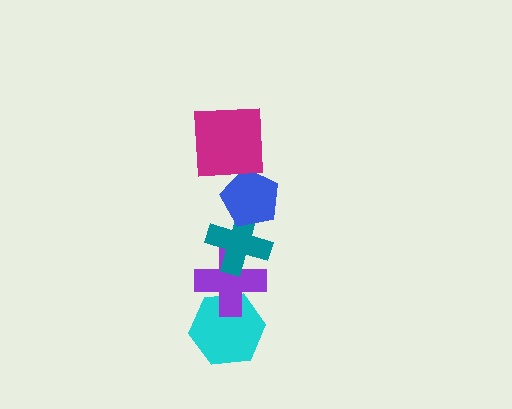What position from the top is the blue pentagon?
The blue pentagon is 2nd from the top.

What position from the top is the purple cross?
The purple cross is 4th from the top.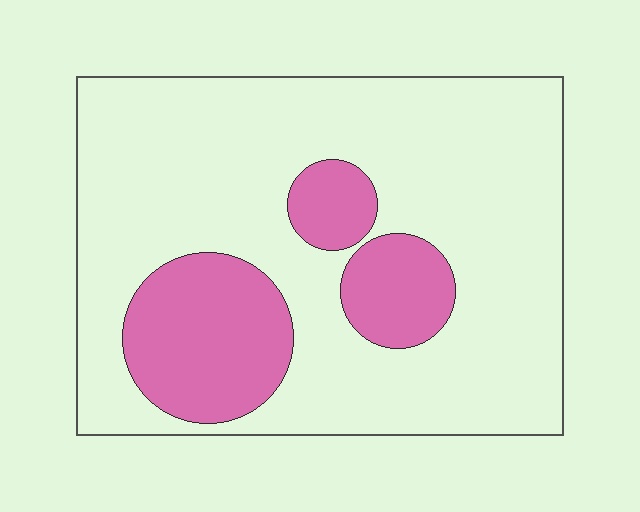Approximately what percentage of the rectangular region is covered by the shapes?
Approximately 25%.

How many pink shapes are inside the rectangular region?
3.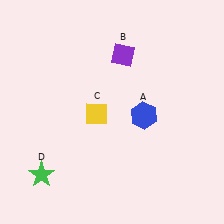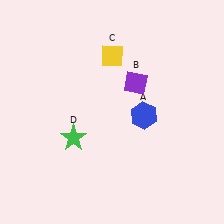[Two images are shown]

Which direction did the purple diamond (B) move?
The purple diamond (B) moved down.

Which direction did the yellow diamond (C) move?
The yellow diamond (C) moved up.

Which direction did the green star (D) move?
The green star (D) moved up.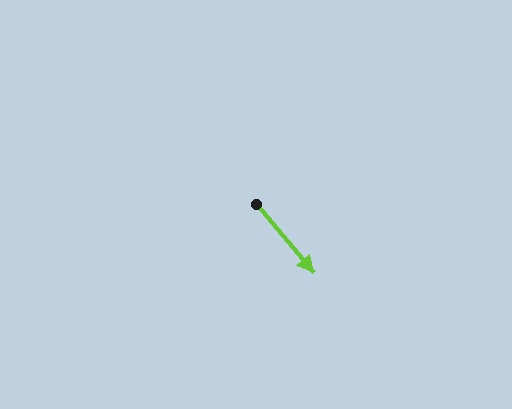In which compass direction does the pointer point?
Southeast.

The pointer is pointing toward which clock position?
Roughly 5 o'clock.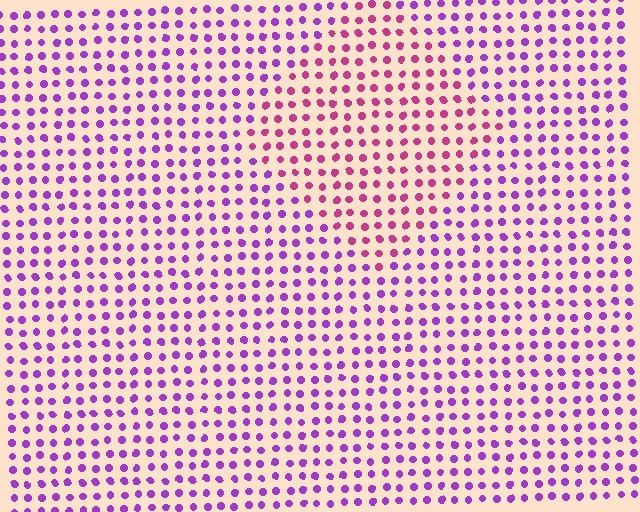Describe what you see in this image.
The image is filled with small purple elements in a uniform arrangement. A diamond-shaped region is visible where the elements are tinted to a slightly different hue, forming a subtle color boundary.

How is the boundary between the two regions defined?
The boundary is defined purely by a slight shift in hue (about 41 degrees). Spacing, size, and orientation are identical on both sides.